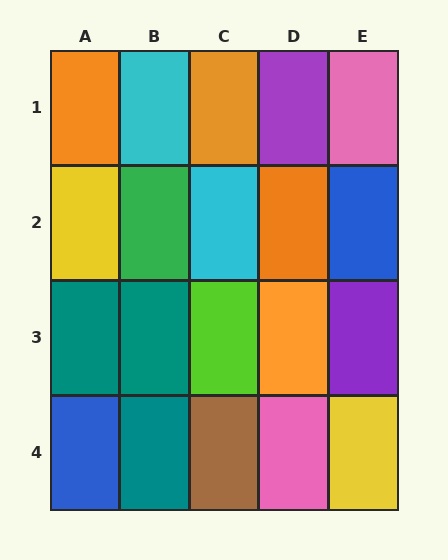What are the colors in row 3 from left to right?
Teal, teal, lime, orange, purple.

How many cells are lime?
1 cell is lime.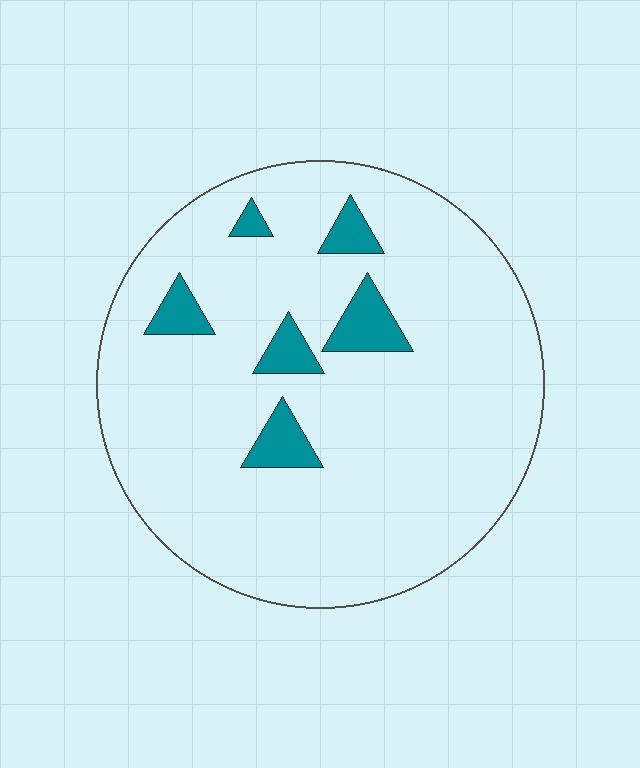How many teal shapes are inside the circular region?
6.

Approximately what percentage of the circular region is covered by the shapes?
Approximately 10%.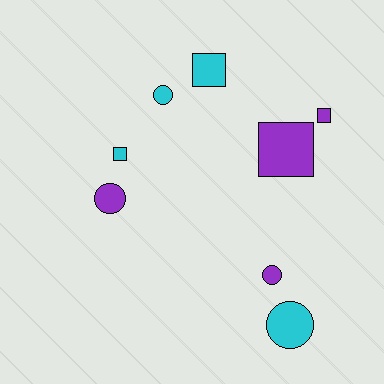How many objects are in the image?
There are 8 objects.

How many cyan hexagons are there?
There are no cyan hexagons.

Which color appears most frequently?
Cyan, with 4 objects.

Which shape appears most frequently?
Circle, with 4 objects.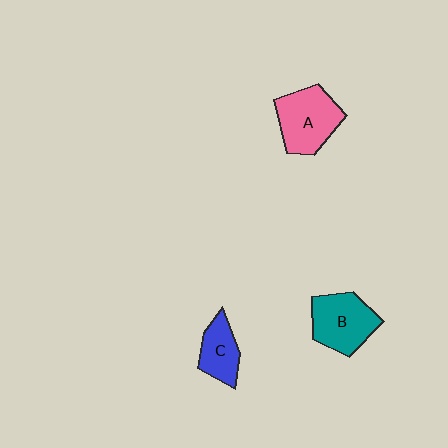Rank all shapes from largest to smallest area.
From largest to smallest: A (pink), B (teal), C (blue).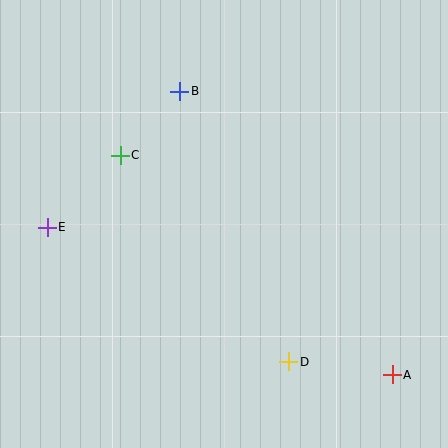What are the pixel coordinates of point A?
Point A is at (392, 375).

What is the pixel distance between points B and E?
The distance between B and E is 190 pixels.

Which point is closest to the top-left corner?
Point C is closest to the top-left corner.